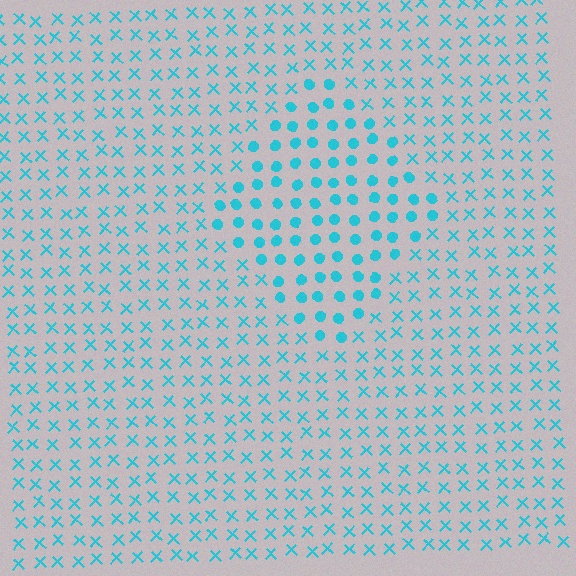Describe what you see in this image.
The image is filled with small cyan elements arranged in a uniform grid. A diamond-shaped region contains circles, while the surrounding area contains X marks. The boundary is defined purely by the change in element shape.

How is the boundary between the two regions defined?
The boundary is defined by a change in element shape: circles inside vs. X marks outside. All elements share the same color and spacing.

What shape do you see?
I see a diamond.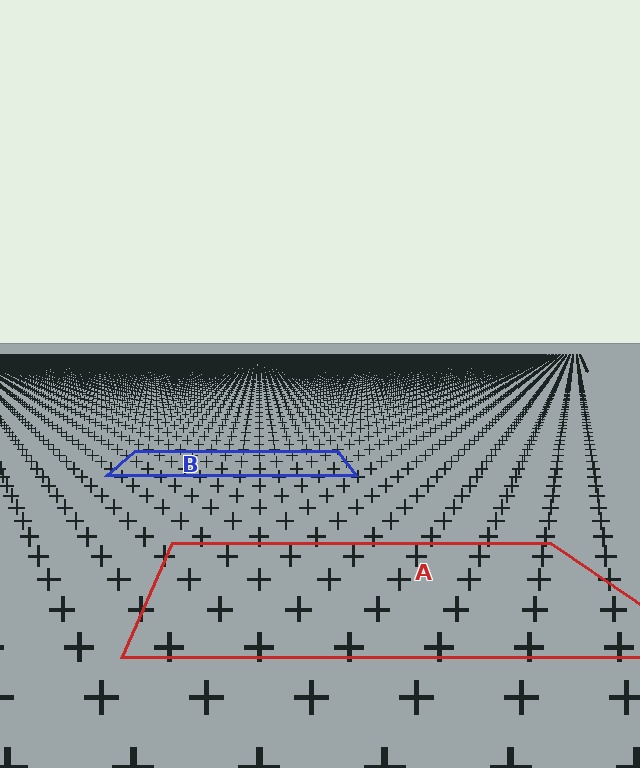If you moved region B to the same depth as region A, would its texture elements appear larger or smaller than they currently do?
They would appear larger. At a closer depth, the same texture elements are projected at a bigger on-screen size.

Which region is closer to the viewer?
Region A is closer. The texture elements there are larger and more spread out.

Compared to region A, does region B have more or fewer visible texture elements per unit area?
Region B has more texture elements per unit area — they are packed more densely because it is farther away.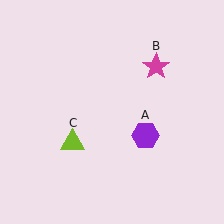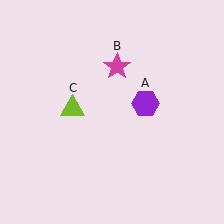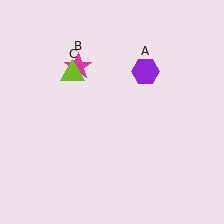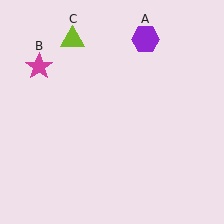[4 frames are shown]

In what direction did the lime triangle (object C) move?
The lime triangle (object C) moved up.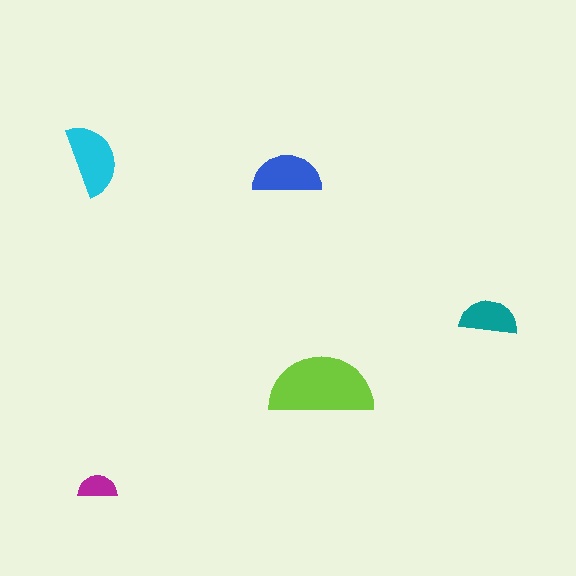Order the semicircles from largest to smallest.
the lime one, the cyan one, the blue one, the teal one, the magenta one.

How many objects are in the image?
There are 5 objects in the image.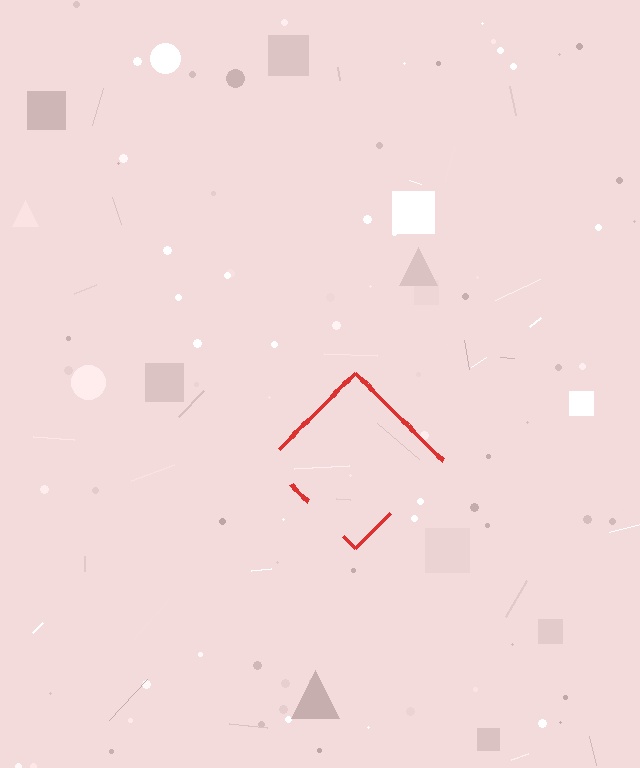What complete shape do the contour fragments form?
The contour fragments form a diamond.